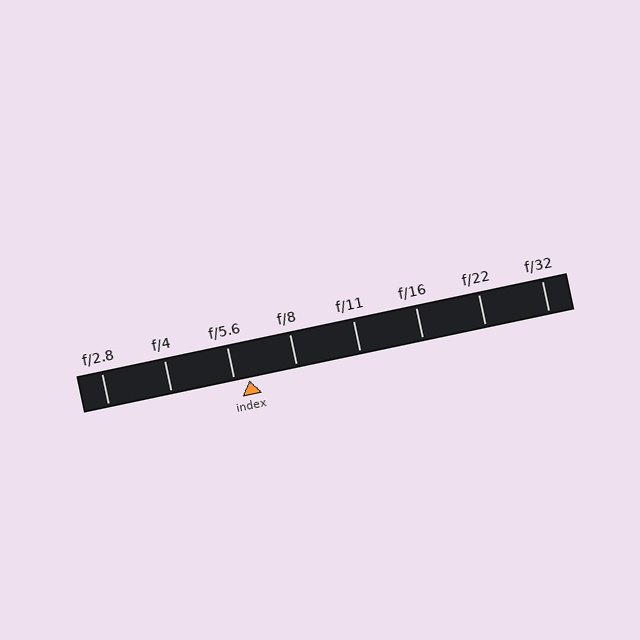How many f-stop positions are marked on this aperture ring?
There are 8 f-stop positions marked.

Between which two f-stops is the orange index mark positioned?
The index mark is between f/5.6 and f/8.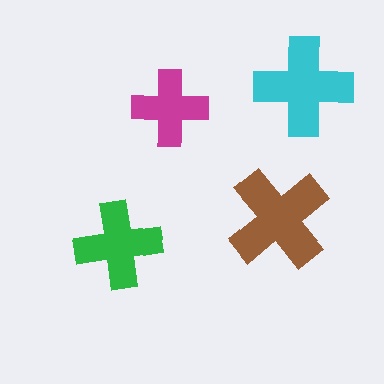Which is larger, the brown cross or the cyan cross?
The brown one.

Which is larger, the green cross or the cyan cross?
The cyan one.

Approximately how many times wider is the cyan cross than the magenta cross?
About 1.5 times wider.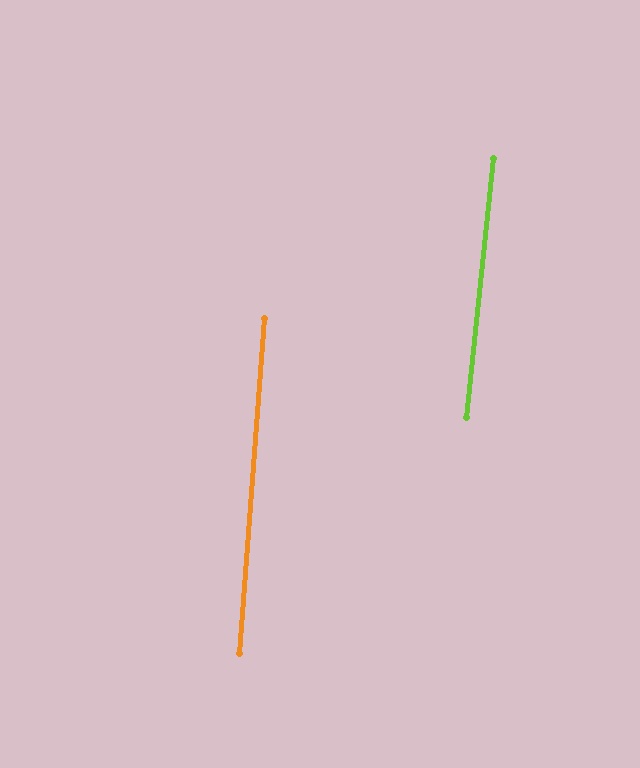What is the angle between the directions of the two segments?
Approximately 2 degrees.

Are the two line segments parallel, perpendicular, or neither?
Parallel — their directions differ by only 1.9°.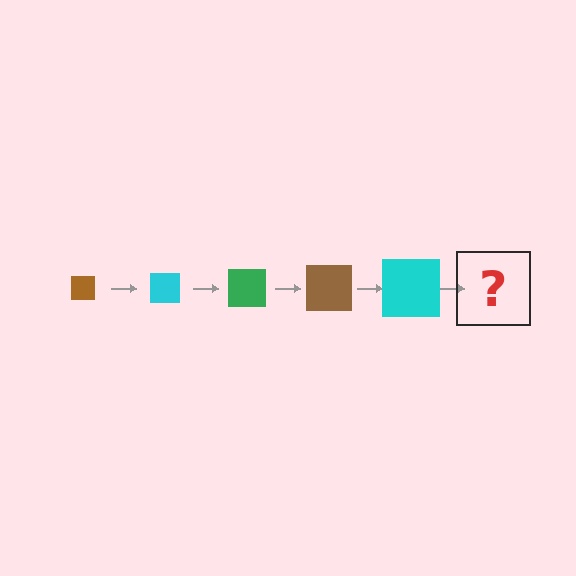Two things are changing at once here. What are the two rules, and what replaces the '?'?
The two rules are that the square grows larger each step and the color cycles through brown, cyan, and green. The '?' should be a green square, larger than the previous one.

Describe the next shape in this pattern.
It should be a green square, larger than the previous one.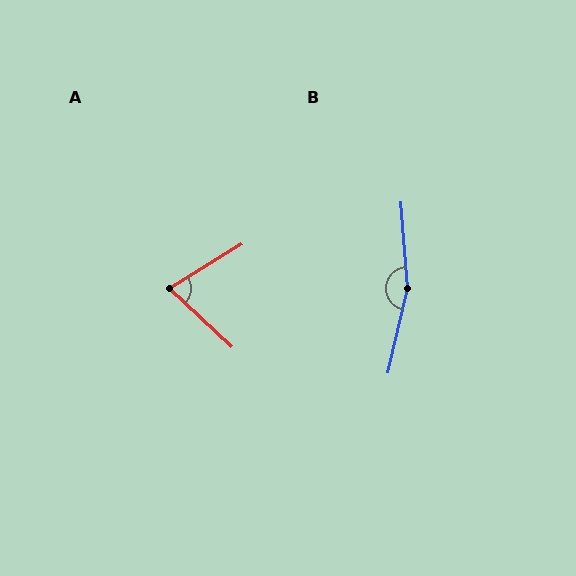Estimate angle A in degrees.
Approximately 75 degrees.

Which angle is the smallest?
A, at approximately 75 degrees.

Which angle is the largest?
B, at approximately 162 degrees.